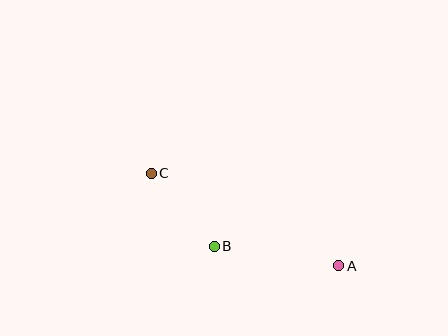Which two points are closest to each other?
Points B and C are closest to each other.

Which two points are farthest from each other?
Points A and C are farthest from each other.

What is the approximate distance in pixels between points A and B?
The distance between A and B is approximately 126 pixels.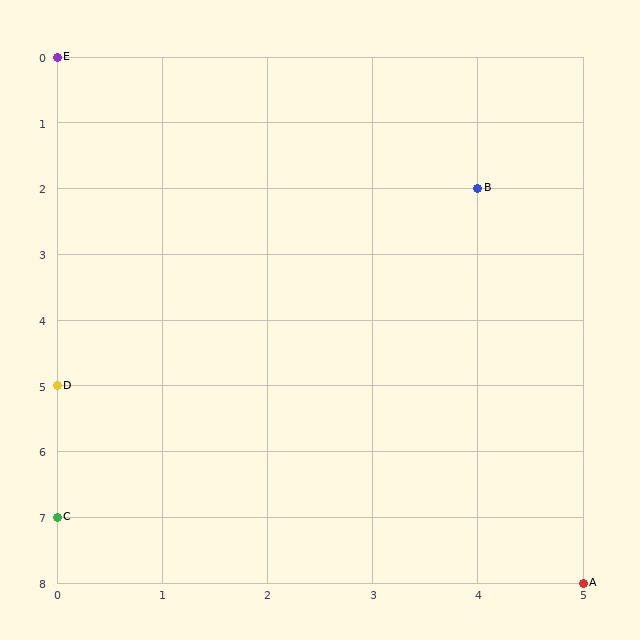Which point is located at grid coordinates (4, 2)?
Point B is at (4, 2).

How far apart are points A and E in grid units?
Points A and E are 5 columns and 8 rows apart (about 9.4 grid units diagonally).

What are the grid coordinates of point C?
Point C is at grid coordinates (0, 7).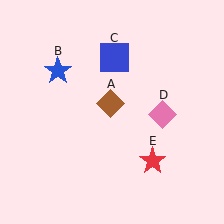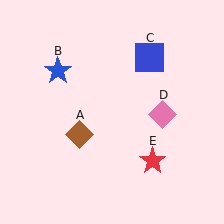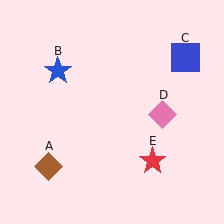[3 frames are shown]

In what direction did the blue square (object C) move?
The blue square (object C) moved right.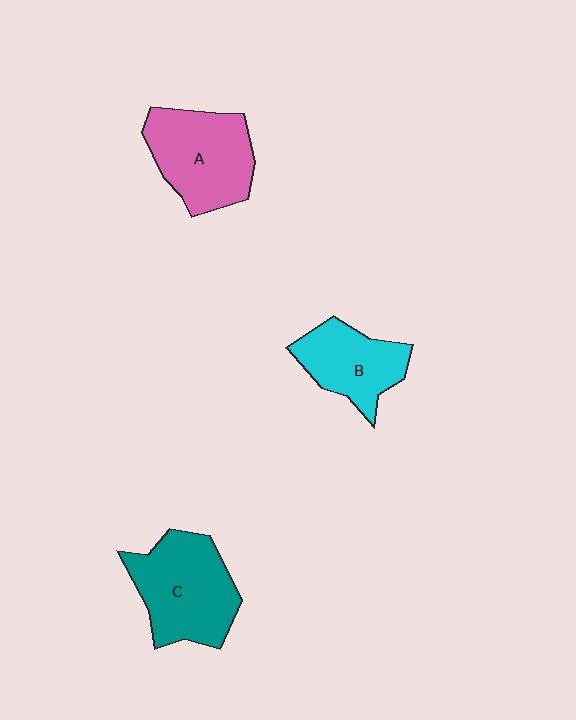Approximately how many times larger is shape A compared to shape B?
Approximately 1.3 times.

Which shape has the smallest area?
Shape B (cyan).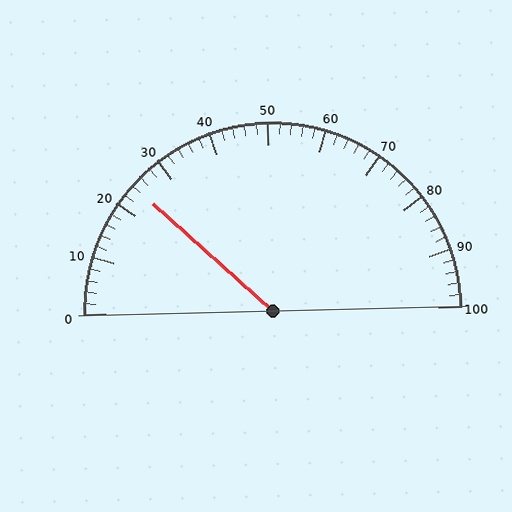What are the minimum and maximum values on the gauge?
The gauge ranges from 0 to 100.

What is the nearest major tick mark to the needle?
The nearest major tick mark is 20.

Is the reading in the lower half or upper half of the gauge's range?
The reading is in the lower half of the range (0 to 100).